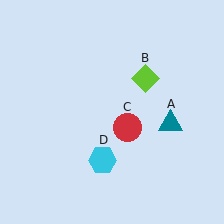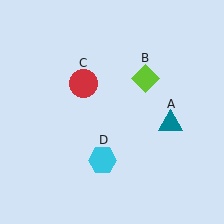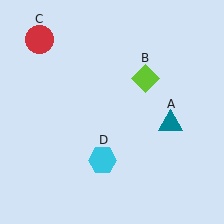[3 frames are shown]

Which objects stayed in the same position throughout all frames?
Teal triangle (object A) and lime diamond (object B) and cyan hexagon (object D) remained stationary.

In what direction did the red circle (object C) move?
The red circle (object C) moved up and to the left.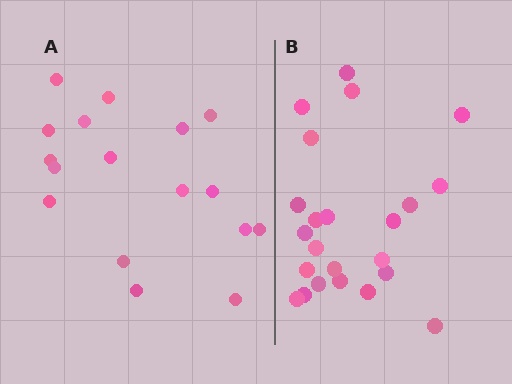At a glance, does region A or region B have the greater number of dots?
Region B (the right region) has more dots.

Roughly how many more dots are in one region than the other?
Region B has about 6 more dots than region A.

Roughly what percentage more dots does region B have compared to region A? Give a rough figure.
About 35% more.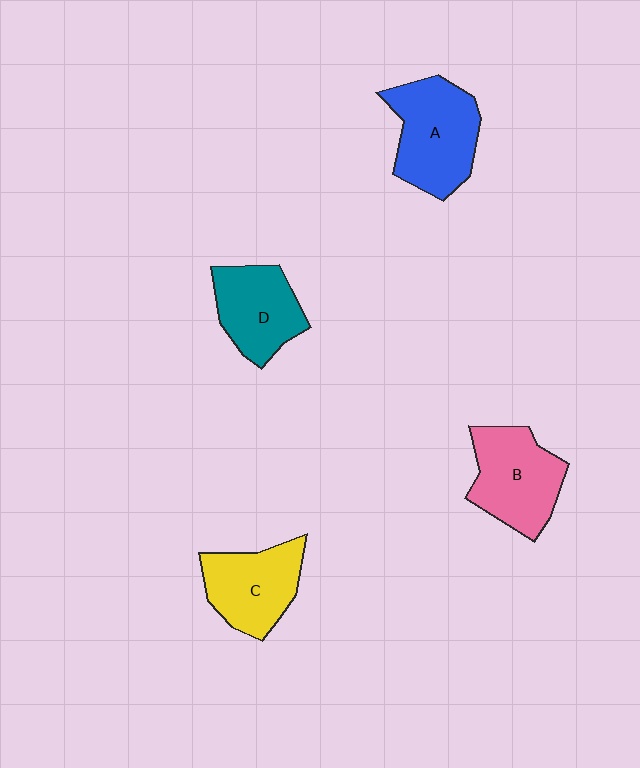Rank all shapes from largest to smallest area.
From largest to smallest: A (blue), B (pink), C (yellow), D (teal).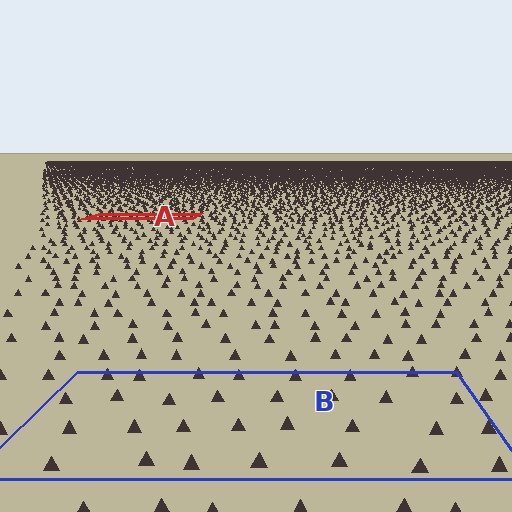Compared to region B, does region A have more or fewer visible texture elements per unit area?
Region A has more texture elements per unit area — they are packed more densely because it is farther away.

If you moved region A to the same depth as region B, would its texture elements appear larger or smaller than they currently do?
They would appear larger. At a closer depth, the same texture elements are projected at a bigger on-screen size.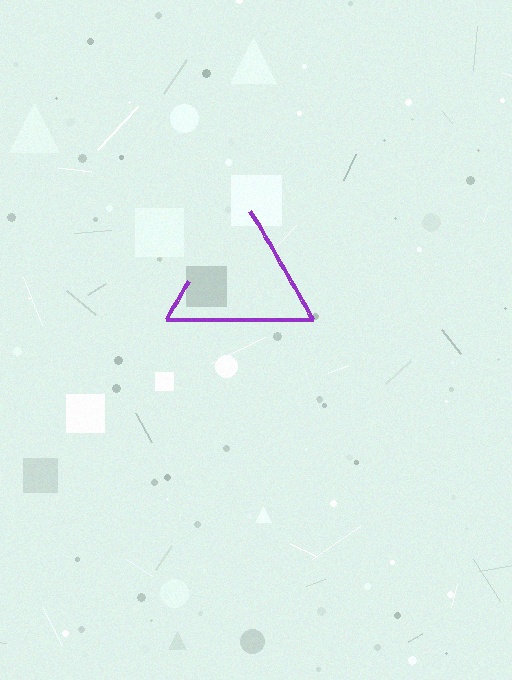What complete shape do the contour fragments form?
The contour fragments form a triangle.